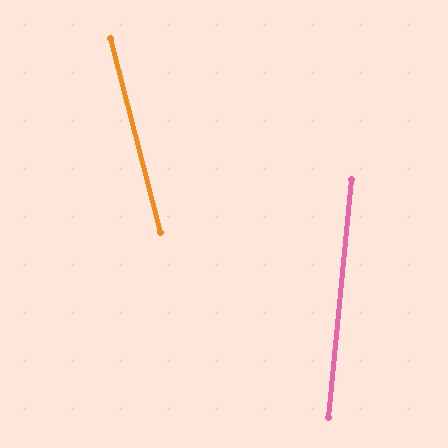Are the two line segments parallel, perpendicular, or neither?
Neither parallel nor perpendicular — they differ by about 20°.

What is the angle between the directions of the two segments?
Approximately 20 degrees.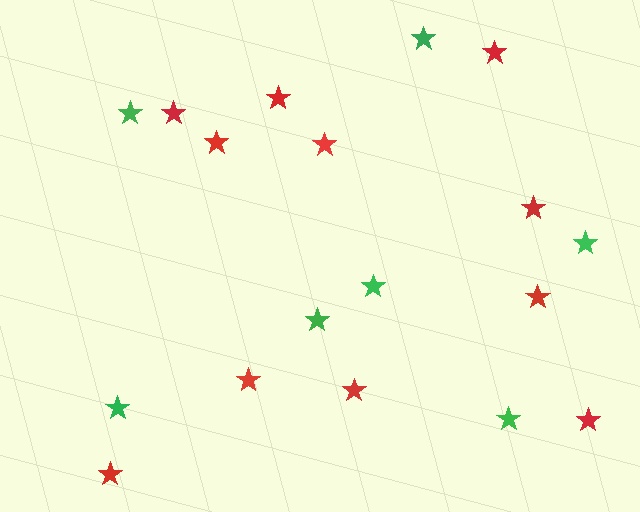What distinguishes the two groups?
There are 2 groups: one group of red stars (11) and one group of green stars (7).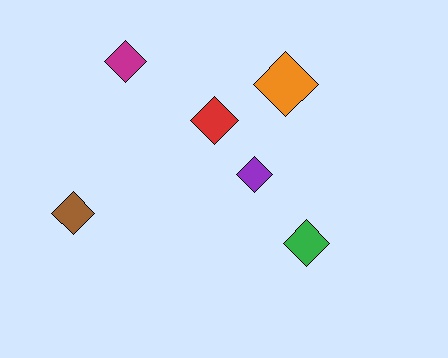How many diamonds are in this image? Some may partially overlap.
There are 6 diamonds.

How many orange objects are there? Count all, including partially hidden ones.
There is 1 orange object.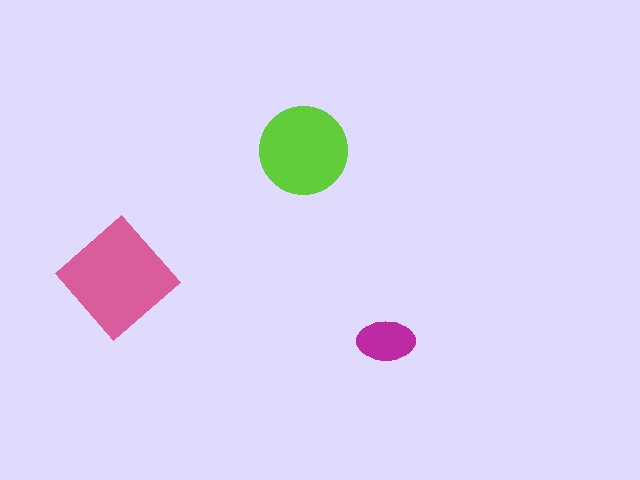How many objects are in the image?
There are 3 objects in the image.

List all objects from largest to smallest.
The pink diamond, the lime circle, the magenta ellipse.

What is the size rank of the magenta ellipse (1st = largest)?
3rd.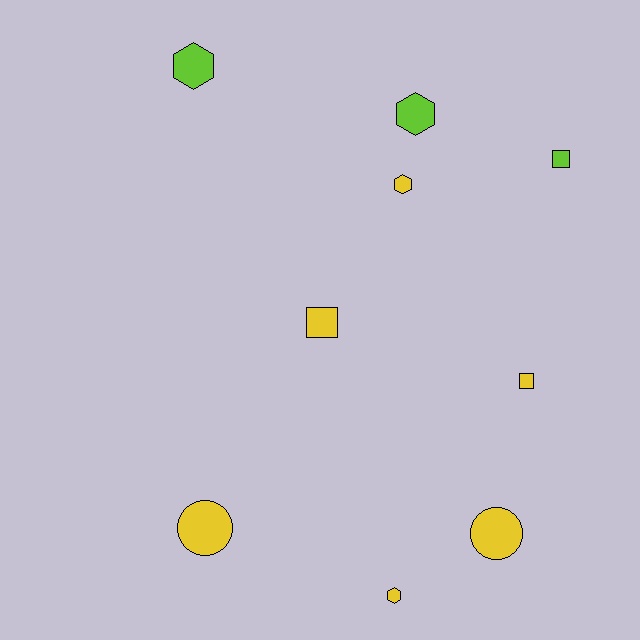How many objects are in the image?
There are 9 objects.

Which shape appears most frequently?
Hexagon, with 4 objects.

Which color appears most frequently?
Yellow, with 6 objects.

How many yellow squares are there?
There are 2 yellow squares.